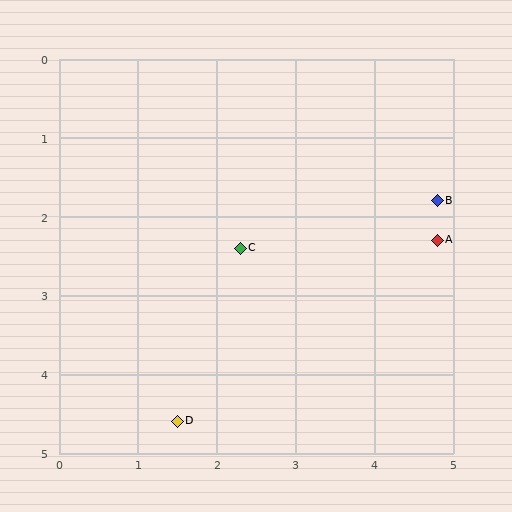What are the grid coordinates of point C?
Point C is at approximately (2.3, 2.4).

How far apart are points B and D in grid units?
Points B and D are about 4.3 grid units apart.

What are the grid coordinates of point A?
Point A is at approximately (4.8, 2.3).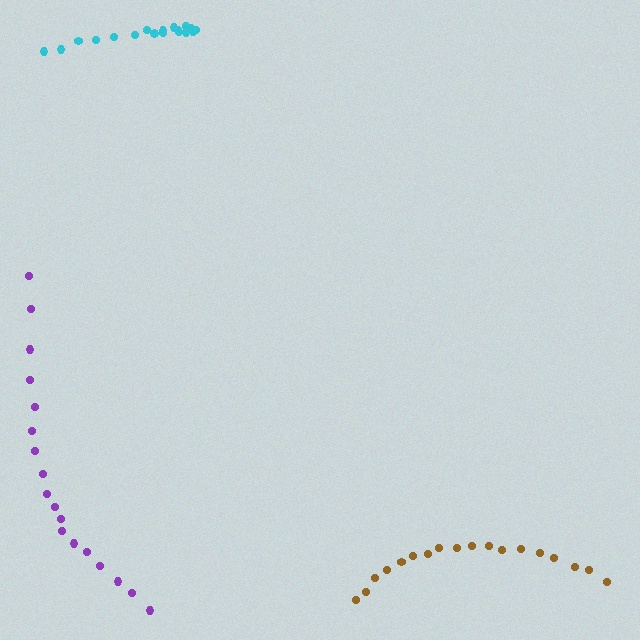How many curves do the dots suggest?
There are 3 distinct paths.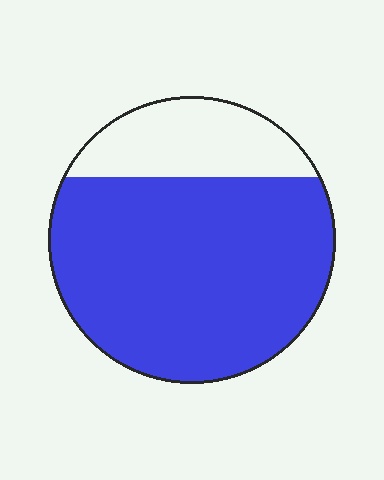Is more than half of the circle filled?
Yes.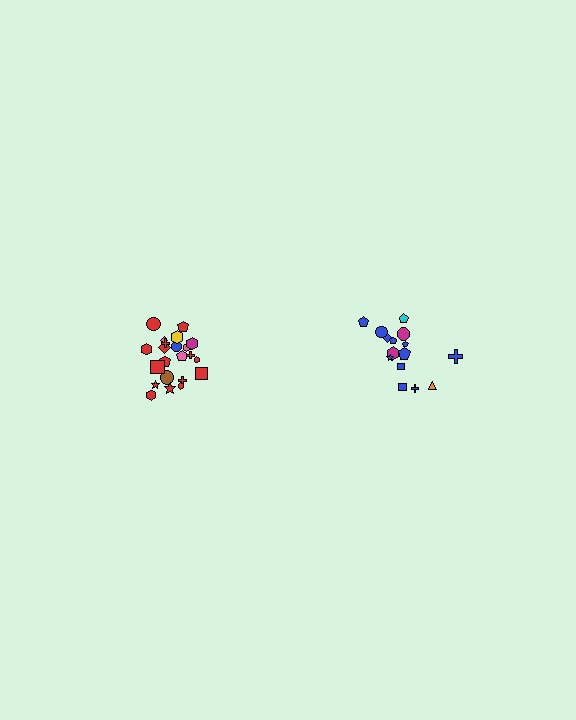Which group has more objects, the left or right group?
The left group.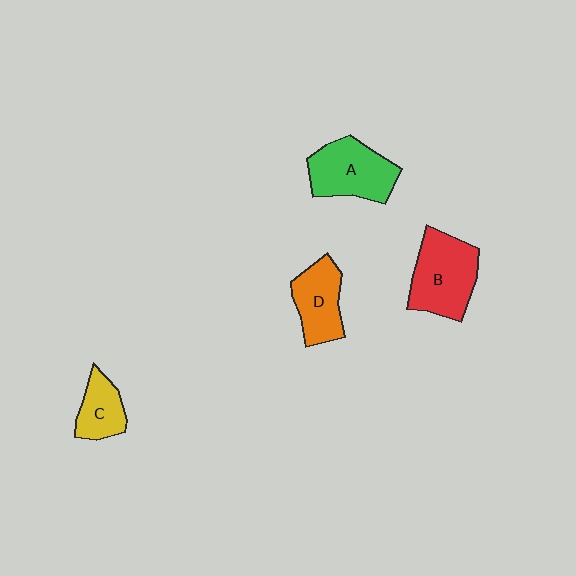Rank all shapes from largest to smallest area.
From largest to smallest: B (red), A (green), D (orange), C (yellow).